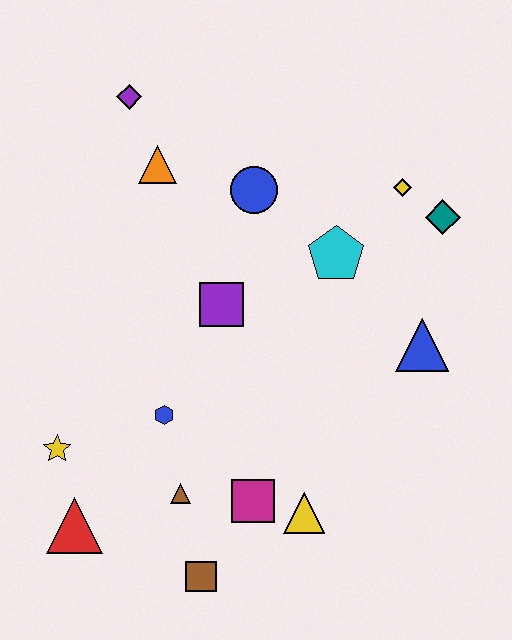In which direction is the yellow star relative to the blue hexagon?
The yellow star is to the left of the blue hexagon.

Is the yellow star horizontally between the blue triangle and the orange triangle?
No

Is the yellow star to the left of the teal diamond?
Yes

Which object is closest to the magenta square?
The yellow triangle is closest to the magenta square.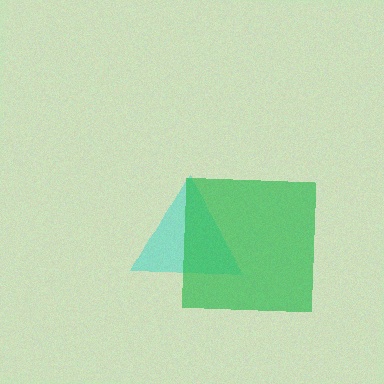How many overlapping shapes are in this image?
There are 2 overlapping shapes in the image.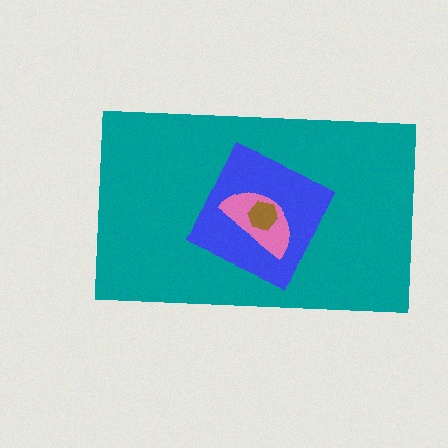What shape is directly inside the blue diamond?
The pink semicircle.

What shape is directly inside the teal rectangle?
The blue diamond.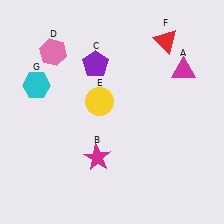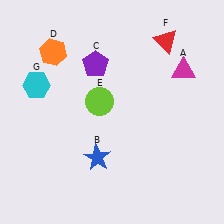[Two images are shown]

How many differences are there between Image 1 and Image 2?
There are 3 differences between the two images.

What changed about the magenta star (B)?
In Image 1, B is magenta. In Image 2, it changed to blue.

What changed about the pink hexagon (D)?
In Image 1, D is pink. In Image 2, it changed to orange.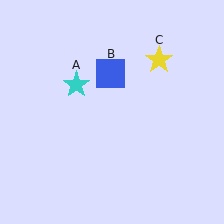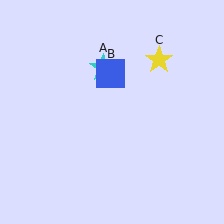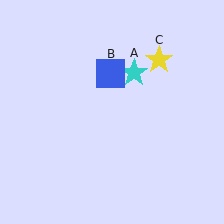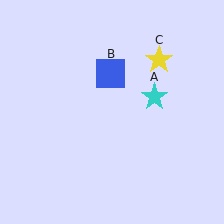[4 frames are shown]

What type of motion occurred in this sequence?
The cyan star (object A) rotated clockwise around the center of the scene.